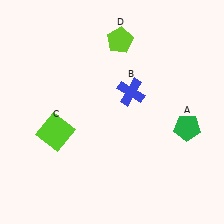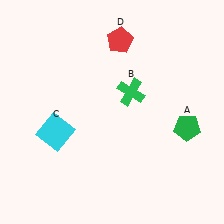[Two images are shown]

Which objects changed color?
B changed from blue to green. C changed from lime to cyan. D changed from lime to red.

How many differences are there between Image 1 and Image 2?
There are 3 differences between the two images.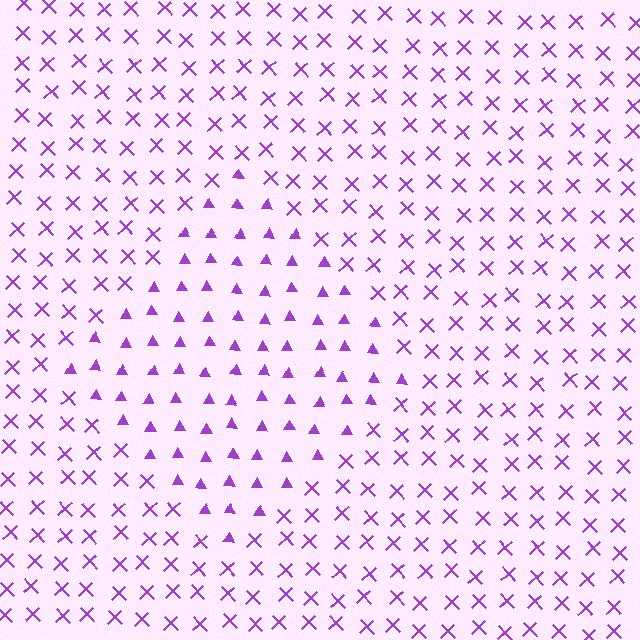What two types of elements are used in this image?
The image uses triangles inside the diamond region and X marks outside it.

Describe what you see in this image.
The image is filled with small purple elements arranged in a uniform grid. A diamond-shaped region contains triangles, while the surrounding area contains X marks. The boundary is defined purely by the change in element shape.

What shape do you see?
I see a diamond.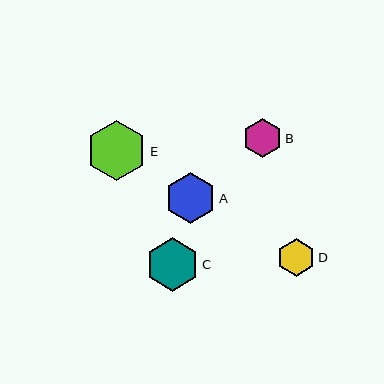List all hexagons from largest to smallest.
From largest to smallest: E, C, A, B, D.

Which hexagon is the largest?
Hexagon E is the largest with a size of approximately 60 pixels.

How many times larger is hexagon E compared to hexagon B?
Hexagon E is approximately 1.6 times the size of hexagon B.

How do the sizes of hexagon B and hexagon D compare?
Hexagon B and hexagon D are approximately the same size.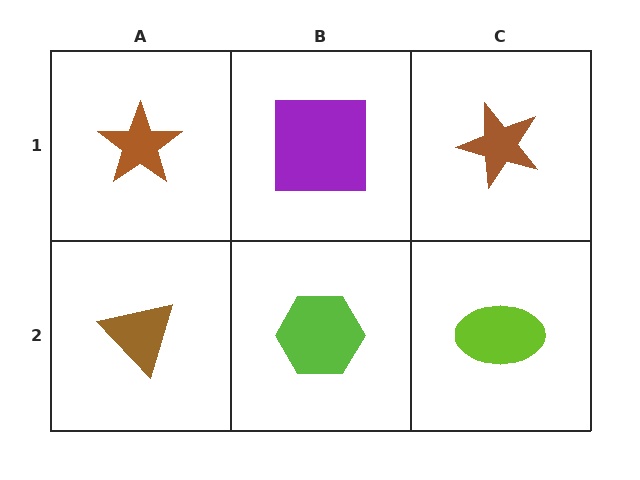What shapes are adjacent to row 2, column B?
A purple square (row 1, column B), a brown triangle (row 2, column A), a lime ellipse (row 2, column C).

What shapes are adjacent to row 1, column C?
A lime ellipse (row 2, column C), a purple square (row 1, column B).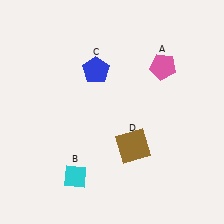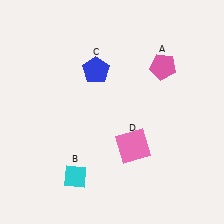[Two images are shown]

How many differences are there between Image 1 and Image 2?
There is 1 difference between the two images.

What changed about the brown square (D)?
In Image 1, D is brown. In Image 2, it changed to pink.